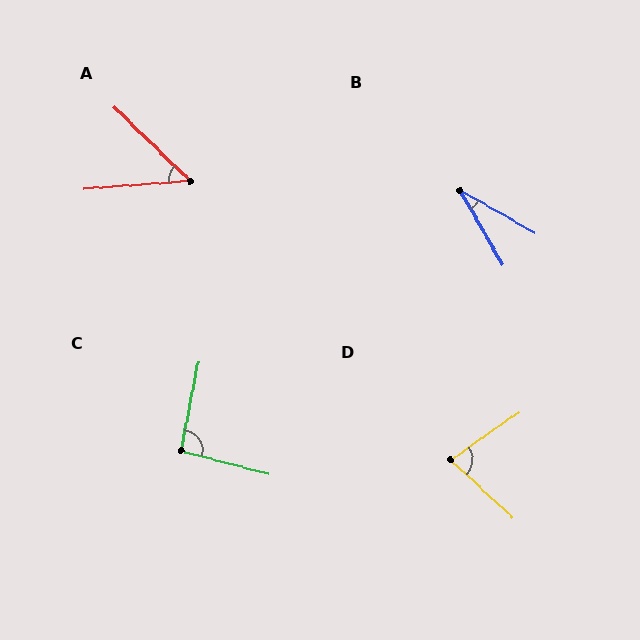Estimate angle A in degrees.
Approximately 48 degrees.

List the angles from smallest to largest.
B (31°), A (48°), D (78°), C (94°).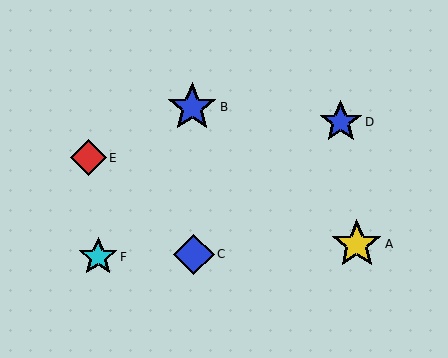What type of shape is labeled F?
Shape F is a cyan star.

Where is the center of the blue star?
The center of the blue star is at (341, 122).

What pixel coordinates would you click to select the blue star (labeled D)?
Click at (341, 122) to select the blue star D.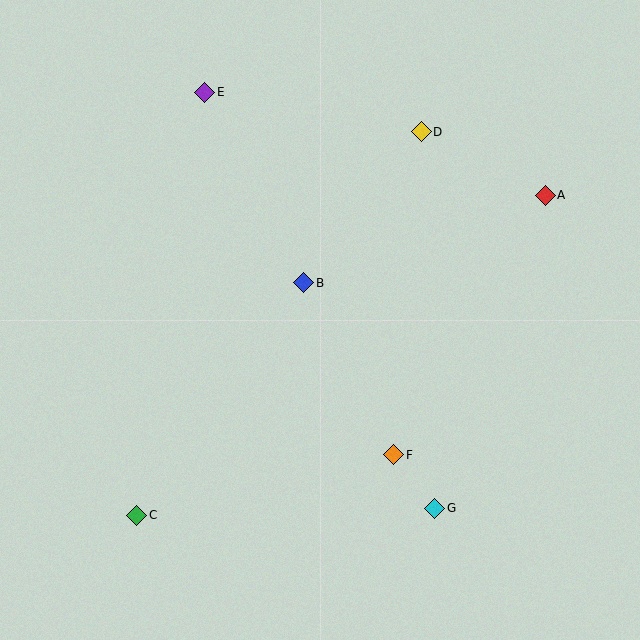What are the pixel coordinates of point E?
Point E is at (205, 92).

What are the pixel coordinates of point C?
Point C is at (137, 515).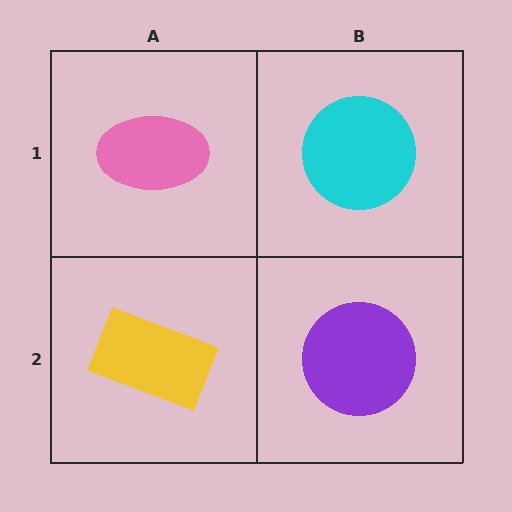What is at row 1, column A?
A pink ellipse.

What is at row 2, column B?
A purple circle.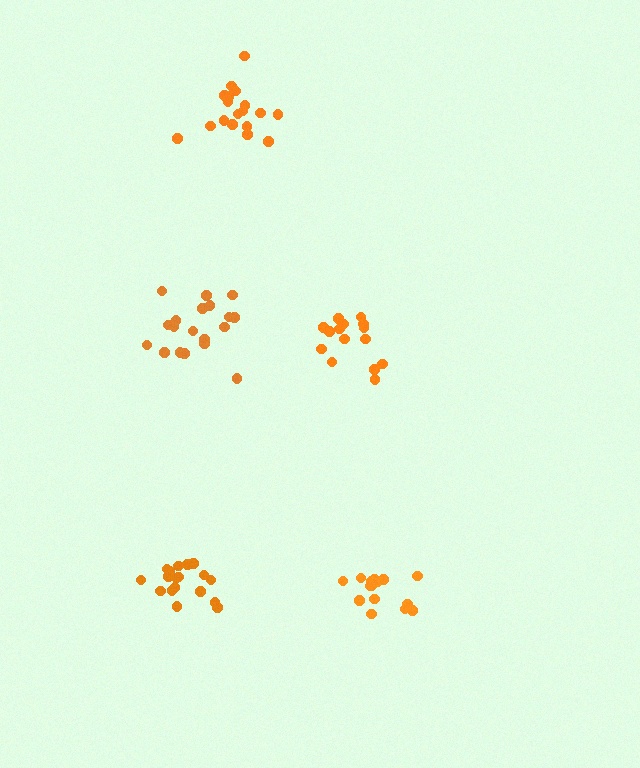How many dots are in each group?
Group 1: 15 dots, Group 2: 19 dots, Group 3: 15 dots, Group 4: 18 dots, Group 5: 18 dots (85 total).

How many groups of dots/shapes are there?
There are 5 groups.